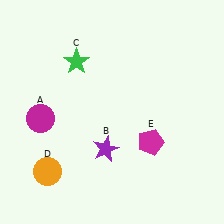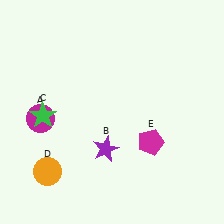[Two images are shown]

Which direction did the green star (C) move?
The green star (C) moved down.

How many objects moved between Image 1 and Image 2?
1 object moved between the two images.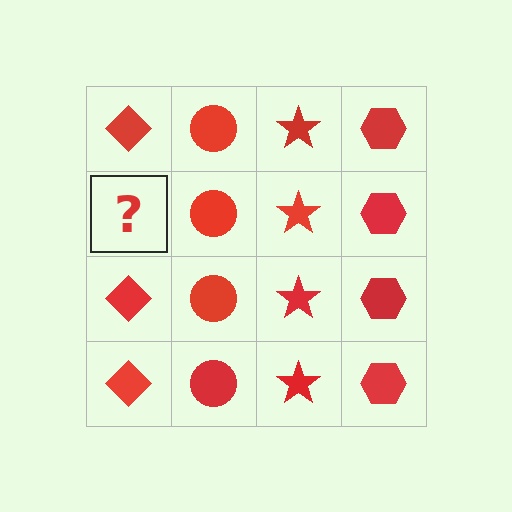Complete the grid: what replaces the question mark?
The question mark should be replaced with a red diamond.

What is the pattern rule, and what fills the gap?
The rule is that each column has a consistent shape. The gap should be filled with a red diamond.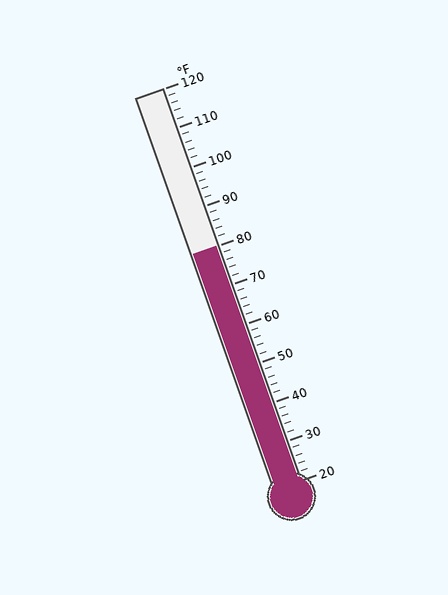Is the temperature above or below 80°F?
The temperature is at 80°F.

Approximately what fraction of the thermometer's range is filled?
The thermometer is filled to approximately 60% of its range.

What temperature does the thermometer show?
The thermometer shows approximately 80°F.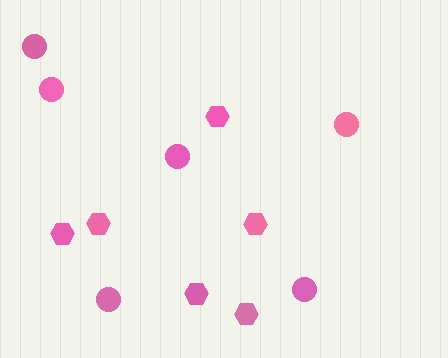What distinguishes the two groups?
There are 2 groups: one group of circles (6) and one group of hexagons (6).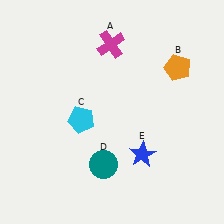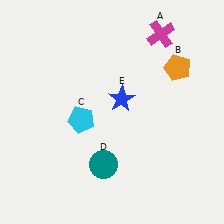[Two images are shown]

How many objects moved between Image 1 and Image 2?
2 objects moved between the two images.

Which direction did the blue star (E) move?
The blue star (E) moved up.